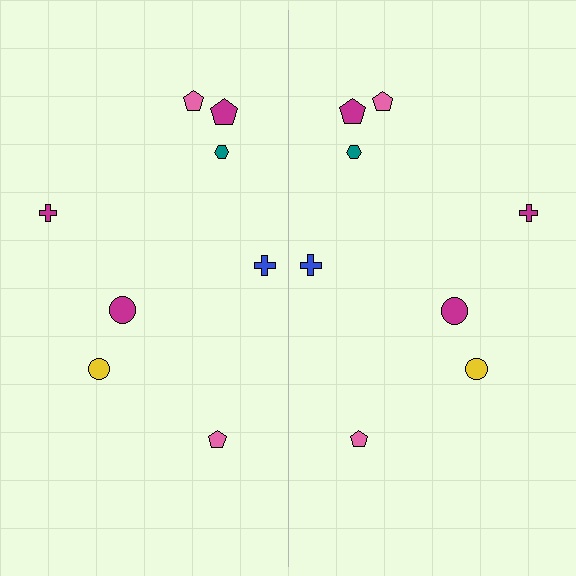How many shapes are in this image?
There are 16 shapes in this image.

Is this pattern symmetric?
Yes, this pattern has bilateral (reflection) symmetry.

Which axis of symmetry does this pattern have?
The pattern has a vertical axis of symmetry running through the center of the image.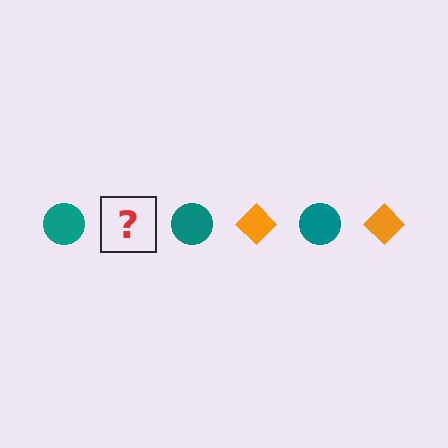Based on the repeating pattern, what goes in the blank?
The blank should be an orange diamond.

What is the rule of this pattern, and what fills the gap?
The rule is that the pattern alternates between teal circle and orange diamond. The gap should be filled with an orange diamond.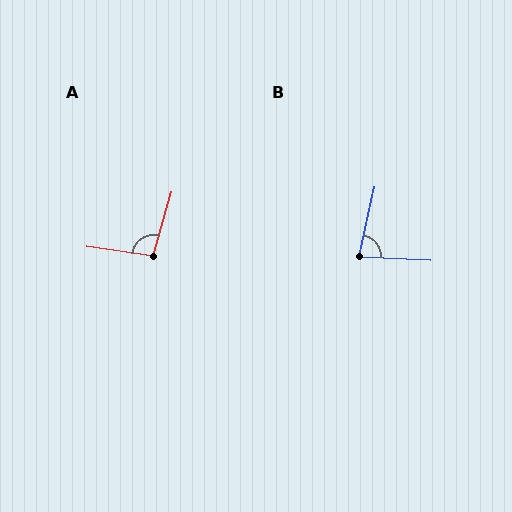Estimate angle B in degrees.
Approximately 80 degrees.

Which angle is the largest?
A, at approximately 98 degrees.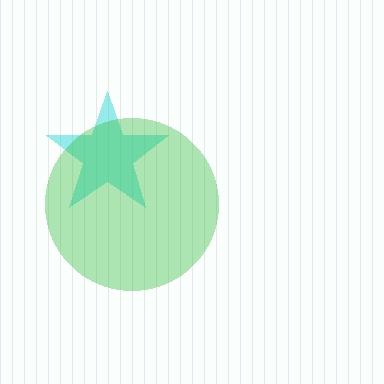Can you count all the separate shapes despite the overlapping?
Yes, there are 2 separate shapes.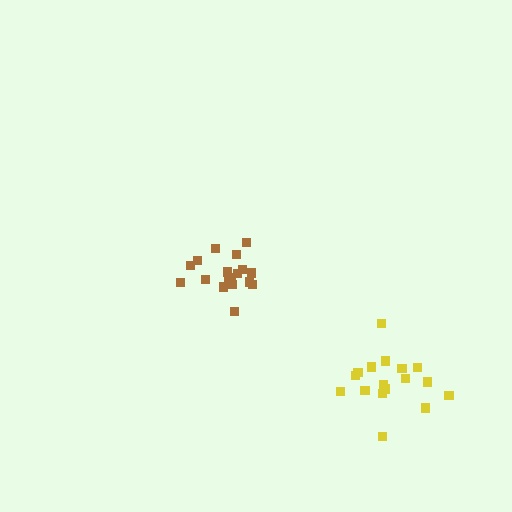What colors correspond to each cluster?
The clusters are colored: brown, yellow.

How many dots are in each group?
Group 1: 18 dots, Group 2: 17 dots (35 total).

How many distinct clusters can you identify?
There are 2 distinct clusters.